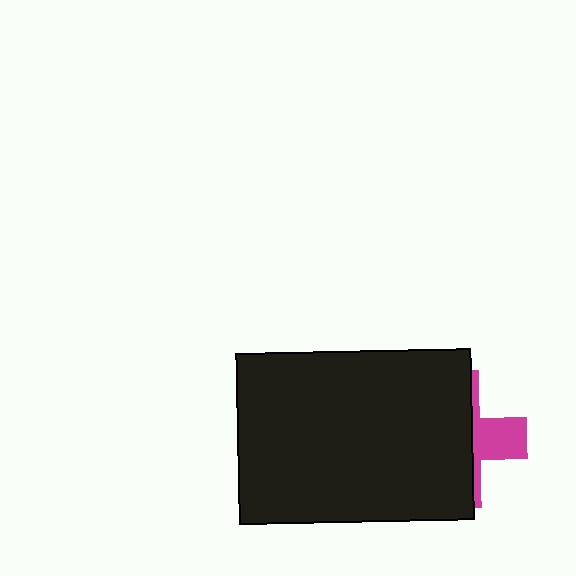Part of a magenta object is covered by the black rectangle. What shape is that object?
It is a cross.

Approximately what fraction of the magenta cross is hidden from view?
Roughly 69% of the magenta cross is hidden behind the black rectangle.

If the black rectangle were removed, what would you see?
You would see the complete magenta cross.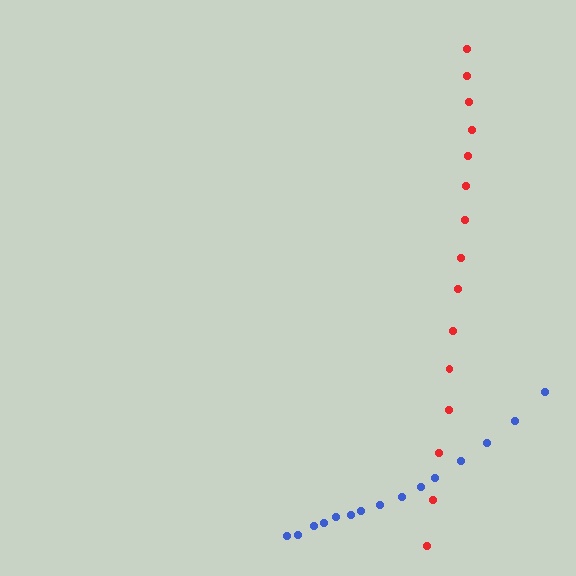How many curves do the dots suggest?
There are 2 distinct paths.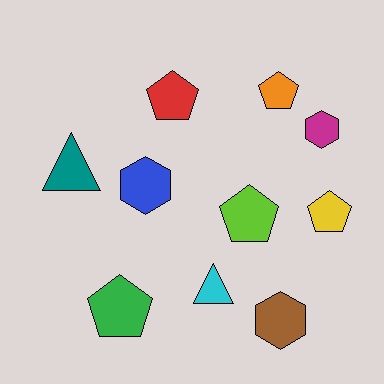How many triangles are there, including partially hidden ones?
There are 2 triangles.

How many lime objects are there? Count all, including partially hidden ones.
There is 1 lime object.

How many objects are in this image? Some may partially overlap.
There are 10 objects.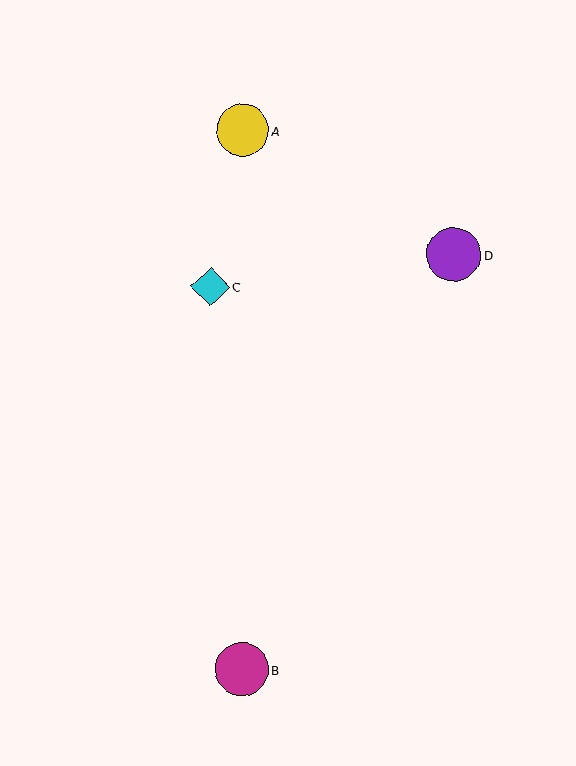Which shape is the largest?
The purple circle (labeled D) is the largest.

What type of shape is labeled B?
Shape B is a magenta circle.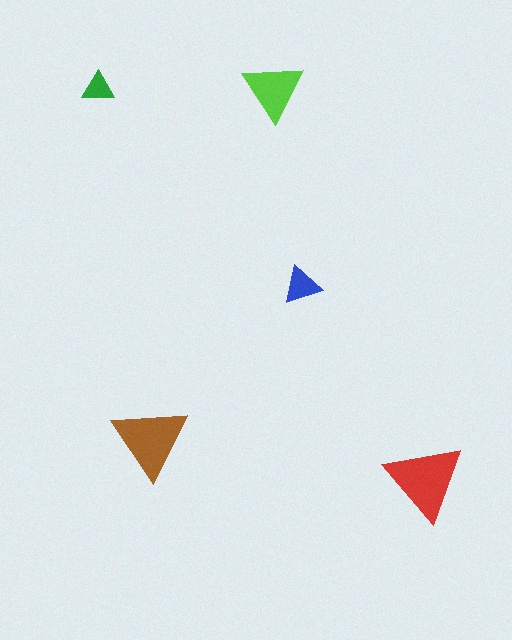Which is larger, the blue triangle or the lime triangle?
The lime one.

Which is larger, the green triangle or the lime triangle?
The lime one.